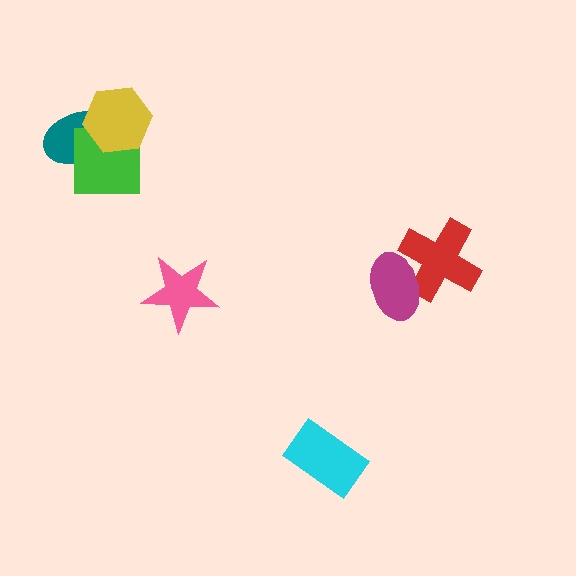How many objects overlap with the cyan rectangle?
0 objects overlap with the cyan rectangle.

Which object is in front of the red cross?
The magenta ellipse is in front of the red cross.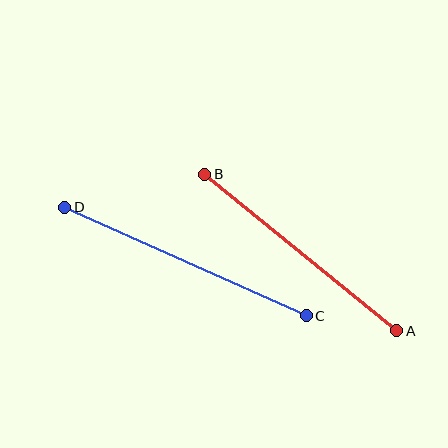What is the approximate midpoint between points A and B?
The midpoint is at approximately (301, 253) pixels.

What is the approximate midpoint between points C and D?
The midpoint is at approximately (185, 261) pixels.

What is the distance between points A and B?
The distance is approximately 248 pixels.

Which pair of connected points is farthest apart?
Points C and D are farthest apart.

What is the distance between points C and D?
The distance is approximately 265 pixels.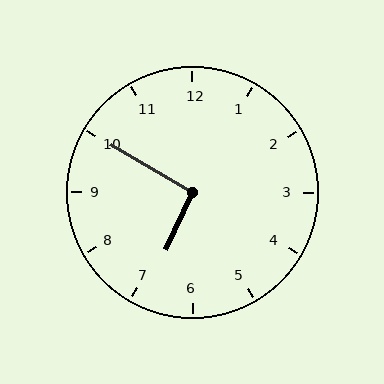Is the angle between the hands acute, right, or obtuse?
It is right.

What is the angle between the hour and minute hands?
Approximately 95 degrees.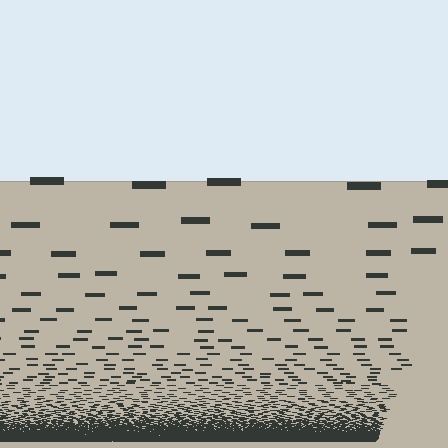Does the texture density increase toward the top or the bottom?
Density increases toward the bottom.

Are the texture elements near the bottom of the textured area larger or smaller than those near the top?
Smaller. The gradient is inverted — elements near the bottom are smaller and denser.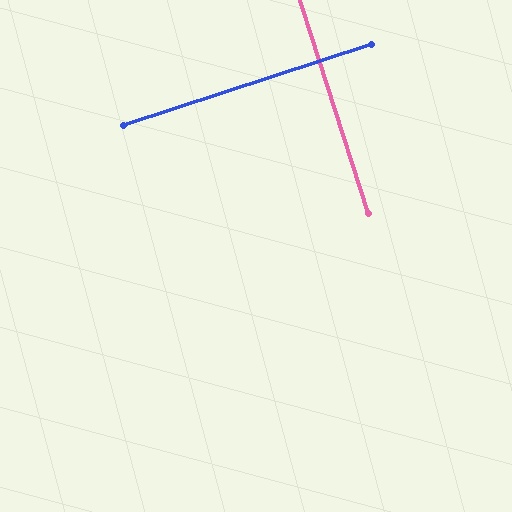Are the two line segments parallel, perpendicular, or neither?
Perpendicular — they meet at approximately 90°.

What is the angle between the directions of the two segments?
Approximately 90 degrees.